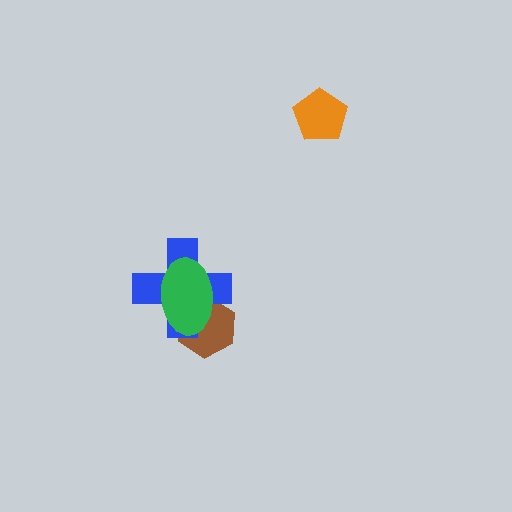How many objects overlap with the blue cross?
2 objects overlap with the blue cross.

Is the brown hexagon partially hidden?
Yes, it is partially covered by another shape.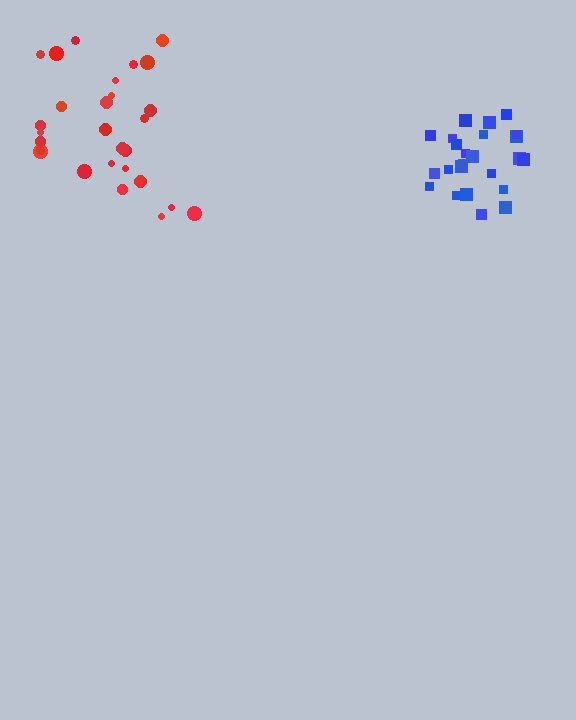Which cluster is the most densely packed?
Blue.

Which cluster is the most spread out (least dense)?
Red.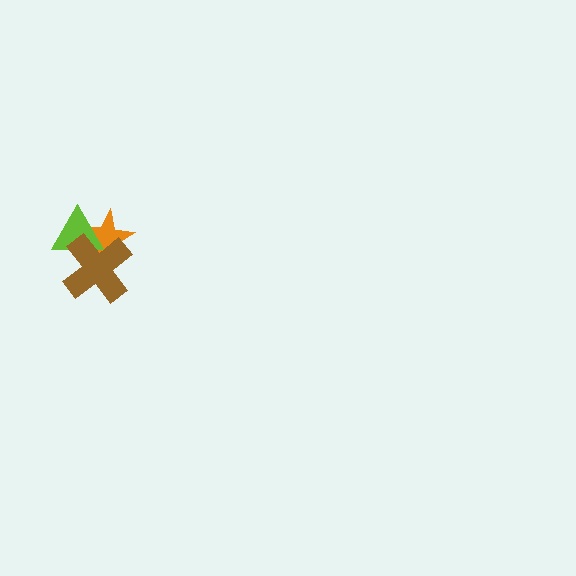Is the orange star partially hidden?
Yes, it is partially covered by another shape.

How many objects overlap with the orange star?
2 objects overlap with the orange star.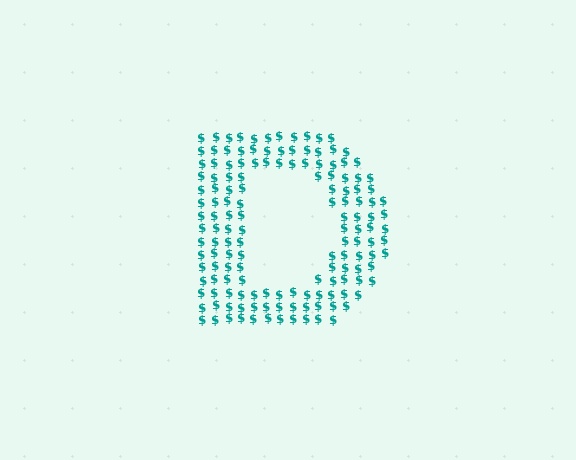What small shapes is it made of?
It is made of small dollar signs.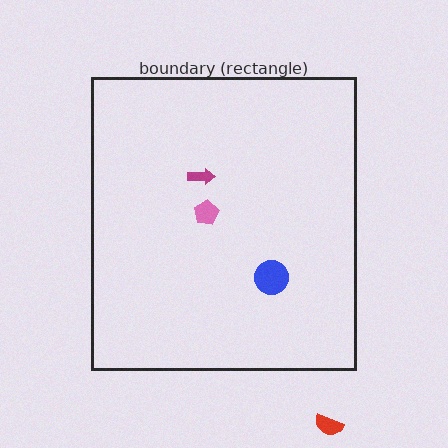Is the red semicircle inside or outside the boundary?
Outside.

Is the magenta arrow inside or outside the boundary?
Inside.